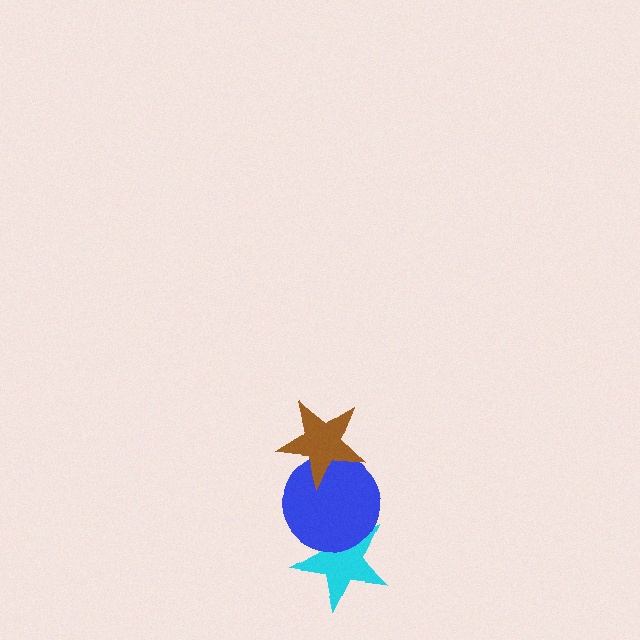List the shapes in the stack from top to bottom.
From top to bottom: the brown star, the blue circle, the cyan star.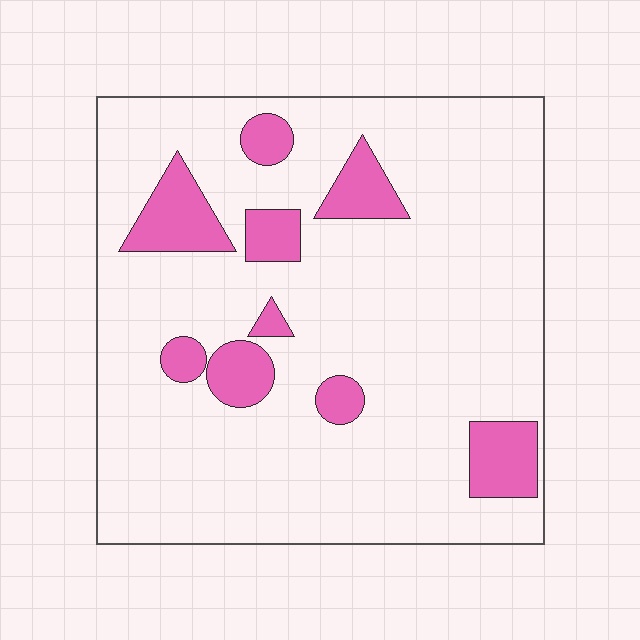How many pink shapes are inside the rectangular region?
9.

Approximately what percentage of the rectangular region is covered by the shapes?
Approximately 15%.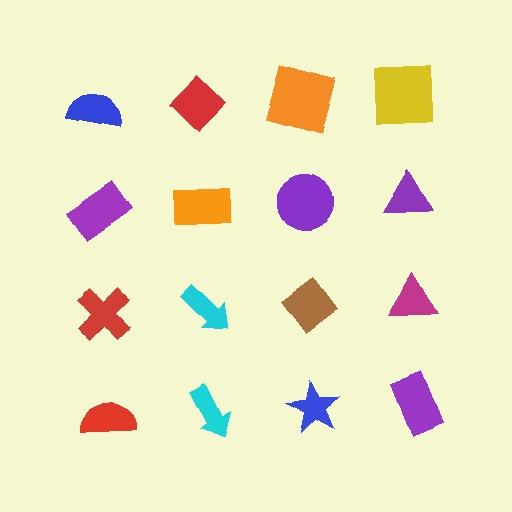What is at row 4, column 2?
A cyan arrow.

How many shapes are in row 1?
4 shapes.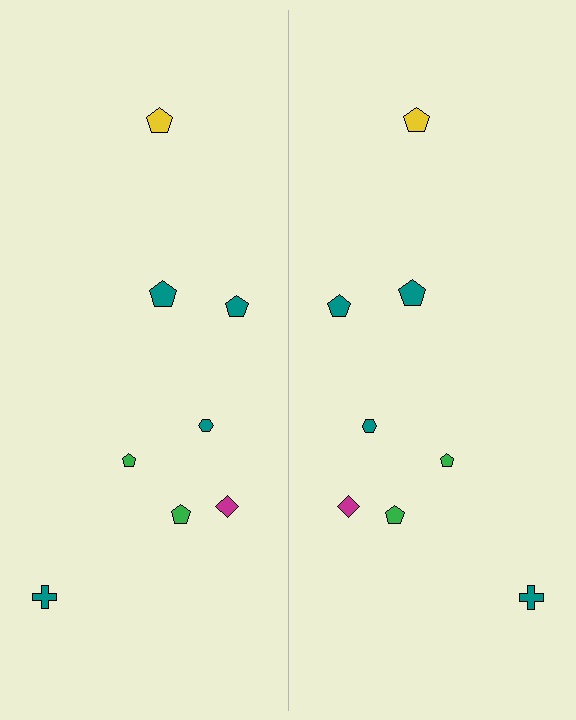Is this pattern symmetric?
Yes, this pattern has bilateral (reflection) symmetry.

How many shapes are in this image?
There are 16 shapes in this image.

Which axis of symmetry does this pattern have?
The pattern has a vertical axis of symmetry running through the center of the image.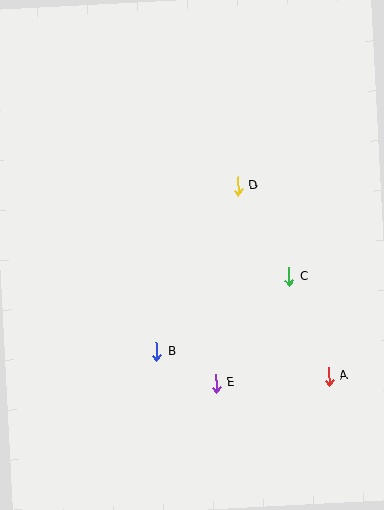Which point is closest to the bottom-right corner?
Point A is closest to the bottom-right corner.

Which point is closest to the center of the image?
Point D at (238, 186) is closest to the center.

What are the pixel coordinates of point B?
Point B is at (157, 352).